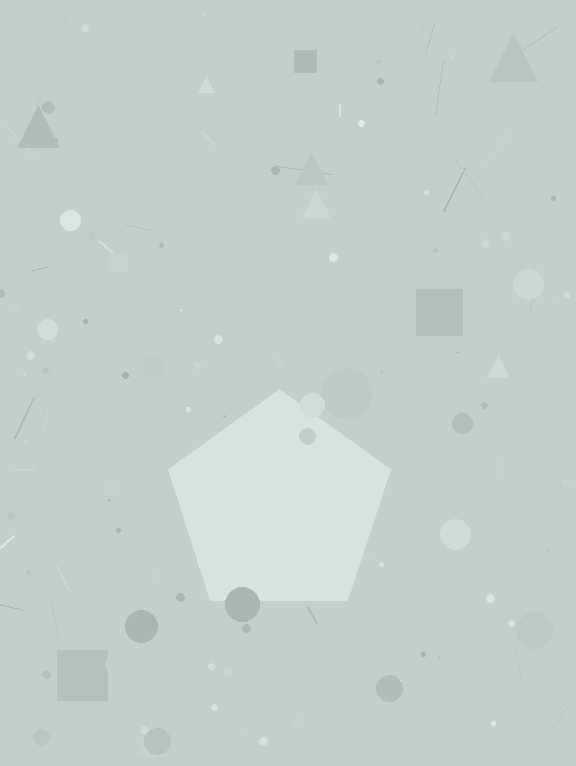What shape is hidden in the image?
A pentagon is hidden in the image.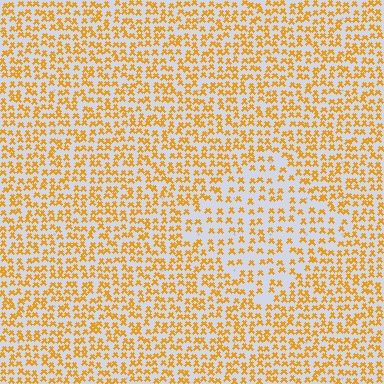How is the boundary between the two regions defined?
The boundary is defined by a change in element density (approximately 1.6x ratio). All elements are the same color, size, and shape.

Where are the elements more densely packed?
The elements are more densely packed outside the diamond boundary.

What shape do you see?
I see a diamond.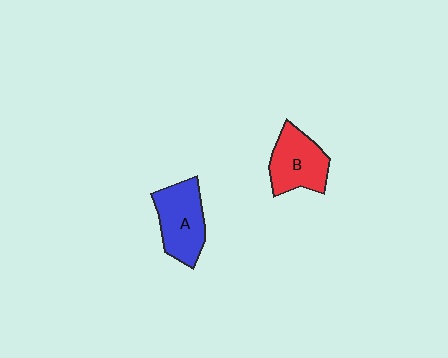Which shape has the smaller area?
Shape B (red).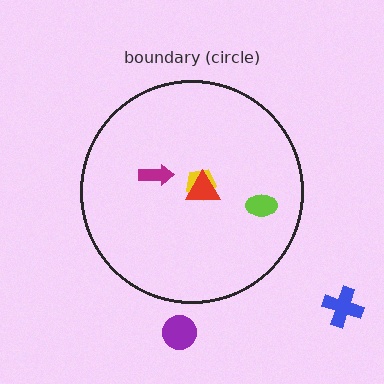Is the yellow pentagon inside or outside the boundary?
Inside.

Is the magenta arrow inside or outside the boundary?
Inside.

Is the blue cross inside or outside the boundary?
Outside.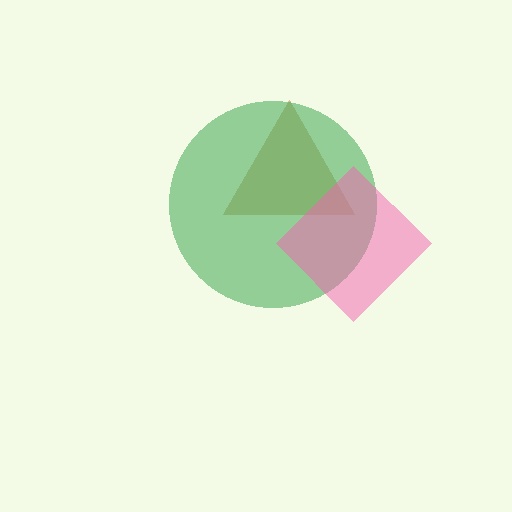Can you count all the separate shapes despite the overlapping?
Yes, there are 3 separate shapes.